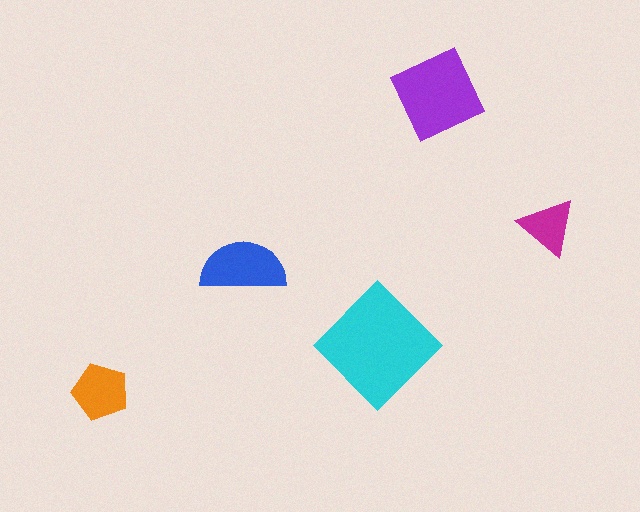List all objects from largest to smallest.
The cyan diamond, the purple square, the blue semicircle, the orange pentagon, the magenta triangle.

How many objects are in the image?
There are 5 objects in the image.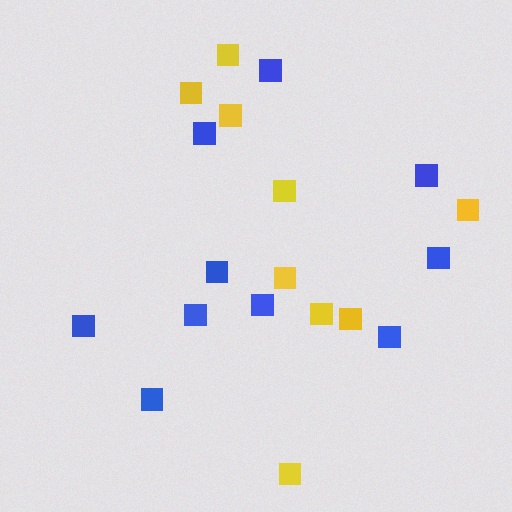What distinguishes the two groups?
There are 2 groups: one group of yellow squares (9) and one group of blue squares (10).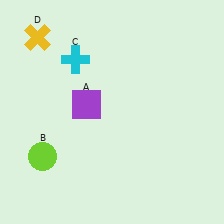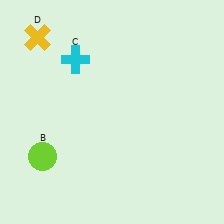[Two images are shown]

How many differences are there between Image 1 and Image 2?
There is 1 difference between the two images.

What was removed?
The purple square (A) was removed in Image 2.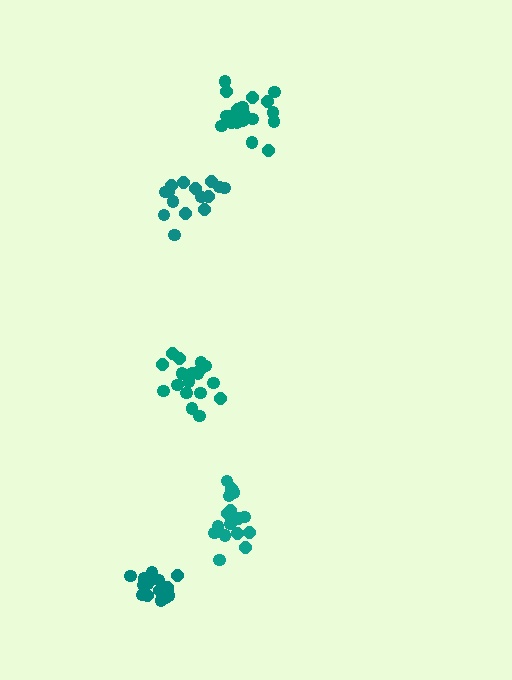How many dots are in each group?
Group 1: 15 dots, Group 2: 17 dots, Group 3: 17 dots, Group 4: 20 dots, Group 5: 21 dots (90 total).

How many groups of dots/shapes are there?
There are 5 groups.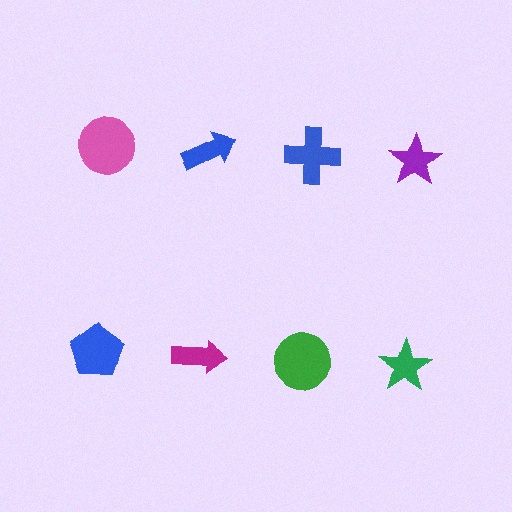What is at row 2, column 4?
A green star.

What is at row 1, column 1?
A pink circle.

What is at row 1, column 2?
A blue arrow.